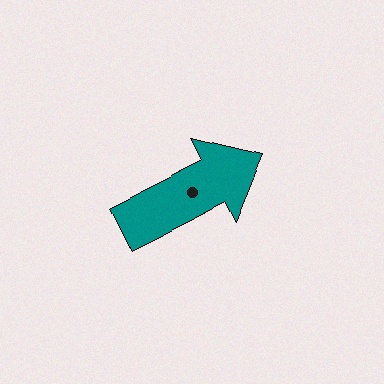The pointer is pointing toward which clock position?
Roughly 2 o'clock.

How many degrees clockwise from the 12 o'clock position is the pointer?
Approximately 63 degrees.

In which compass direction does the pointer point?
Northeast.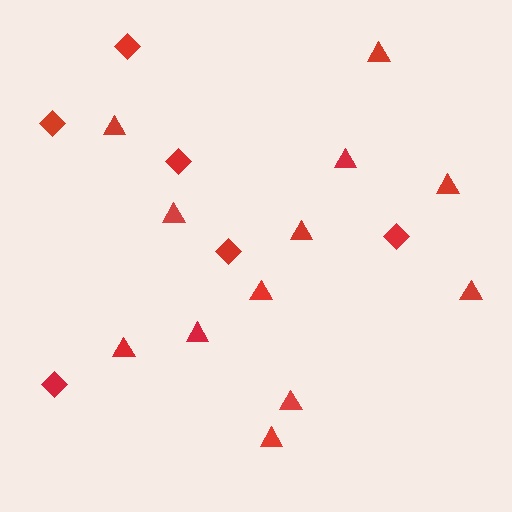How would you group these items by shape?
There are 2 groups: one group of diamonds (6) and one group of triangles (12).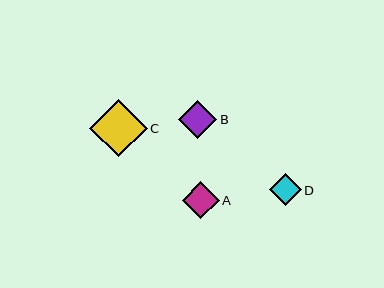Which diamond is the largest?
Diamond C is the largest with a size of approximately 58 pixels.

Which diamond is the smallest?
Diamond D is the smallest with a size of approximately 32 pixels.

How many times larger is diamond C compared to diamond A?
Diamond C is approximately 1.6 times the size of diamond A.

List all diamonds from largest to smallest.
From largest to smallest: C, B, A, D.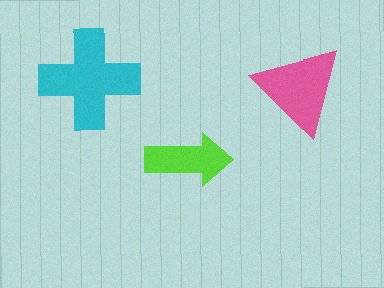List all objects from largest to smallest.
The cyan cross, the pink triangle, the lime arrow.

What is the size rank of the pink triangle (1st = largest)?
2nd.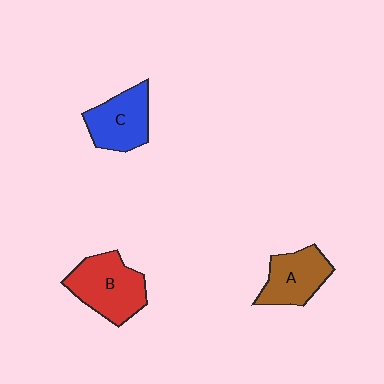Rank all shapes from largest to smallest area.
From largest to smallest: B (red), C (blue), A (brown).